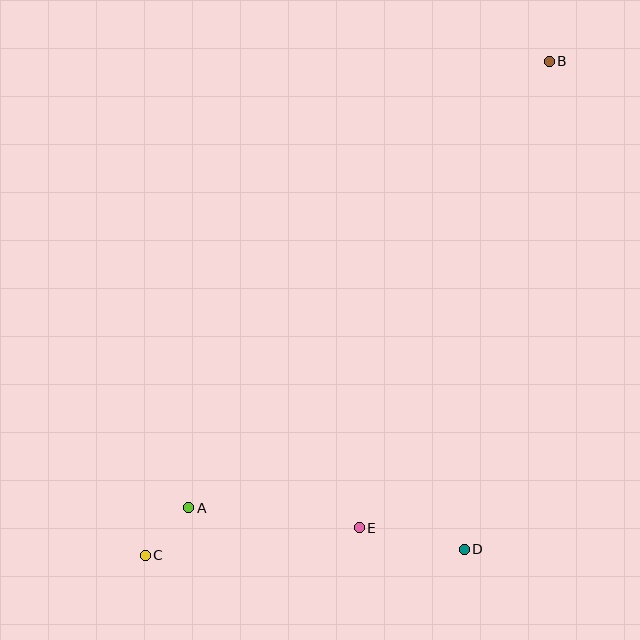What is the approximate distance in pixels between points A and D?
The distance between A and D is approximately 279 pixels.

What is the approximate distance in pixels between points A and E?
The distance between A and E is approximately 172 pixels.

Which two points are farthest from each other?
Points B and C are farthest from each other.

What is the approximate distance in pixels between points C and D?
The distance between C and D is approximately 319 pixels.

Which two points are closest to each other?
Points A and C are closest to each other.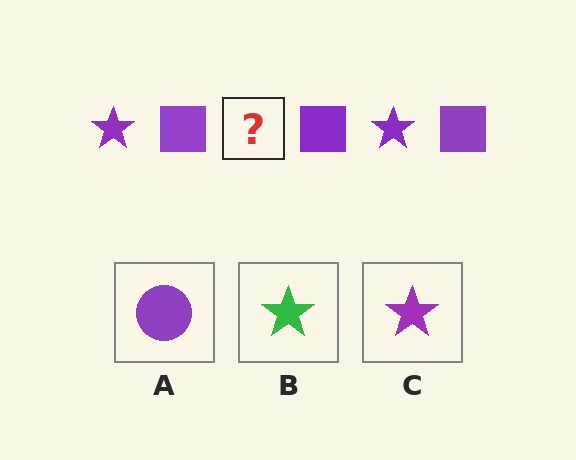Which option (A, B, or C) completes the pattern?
C.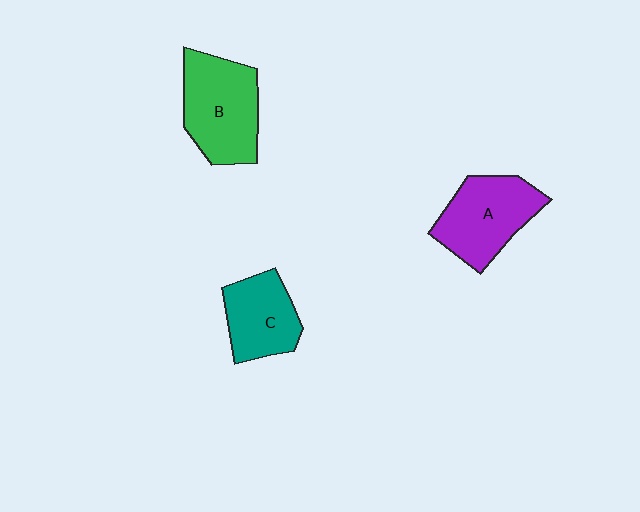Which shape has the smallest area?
Shape C (teal).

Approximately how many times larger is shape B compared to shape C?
Approximately 1.4 times.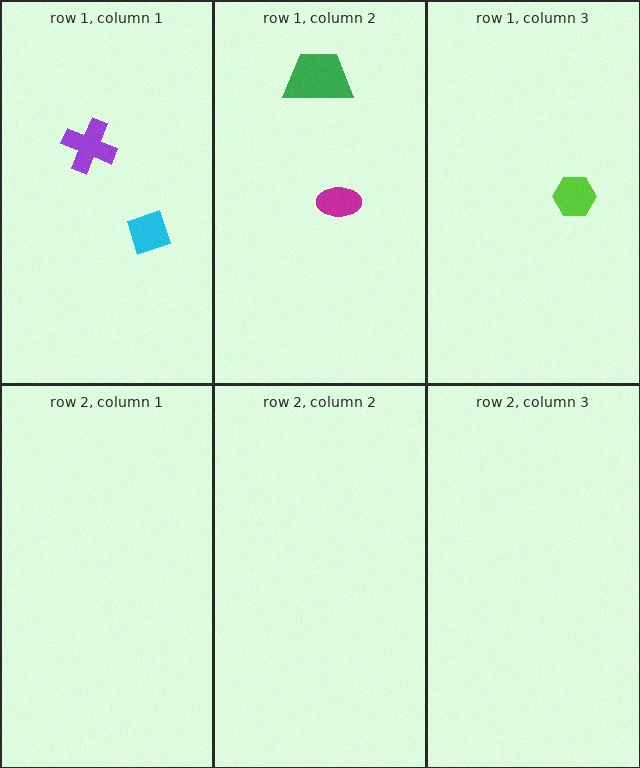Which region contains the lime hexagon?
The row 1, column 3 region.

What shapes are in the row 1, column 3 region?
The lime hexagon.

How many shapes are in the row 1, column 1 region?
2.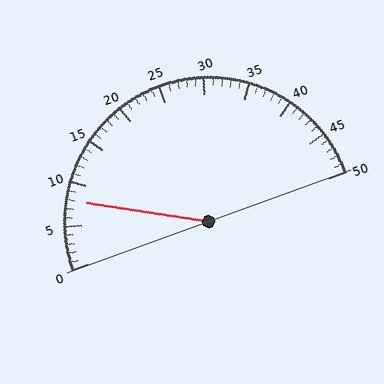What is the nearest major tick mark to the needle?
The nearest major tick mark is 10.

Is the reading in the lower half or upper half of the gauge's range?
The reading is in the lower half of the range (0 to 50).